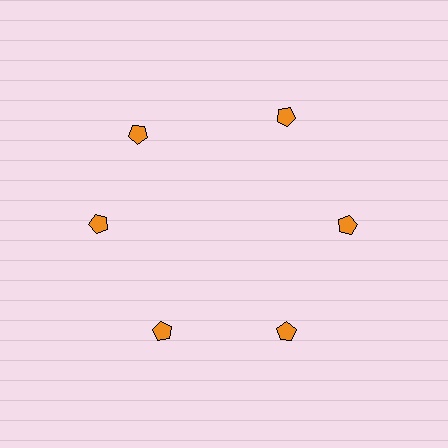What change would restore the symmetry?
The symmetry would be restored by rotating it back into even spacing with its neighbors so that all 6 pentagons sit at equal angles and equal distance from the center.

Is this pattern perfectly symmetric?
No. The 6 orange pentagons are arranged in a ring, but one element near the 11 o'clock position is rotated out of alignment along the ring, breaking the 6-fold rotational symmetry.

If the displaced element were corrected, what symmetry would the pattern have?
It would have 6-fold rotational symmetry — the pattern would map onto itself every 60 degrees.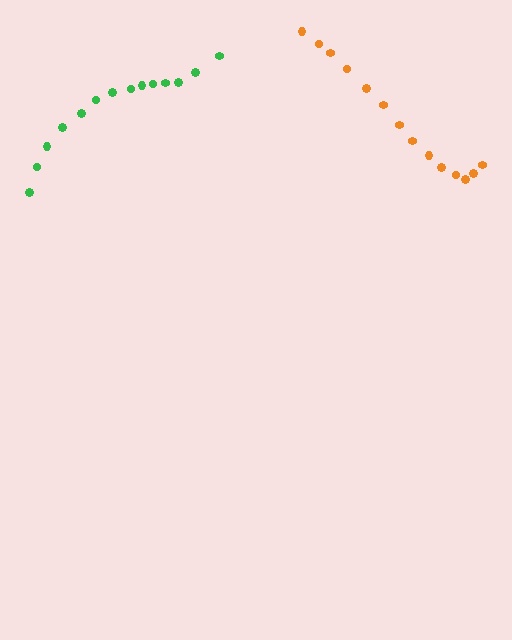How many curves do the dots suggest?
There are 2 distinct paths.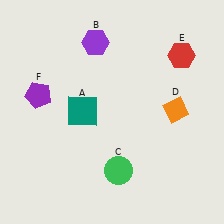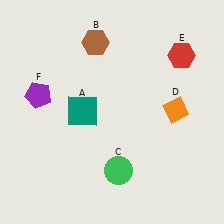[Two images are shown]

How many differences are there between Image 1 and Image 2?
There is 1 difference between the two images.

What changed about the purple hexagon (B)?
In Image 1, B is purple. In Image 2, it changed to brown.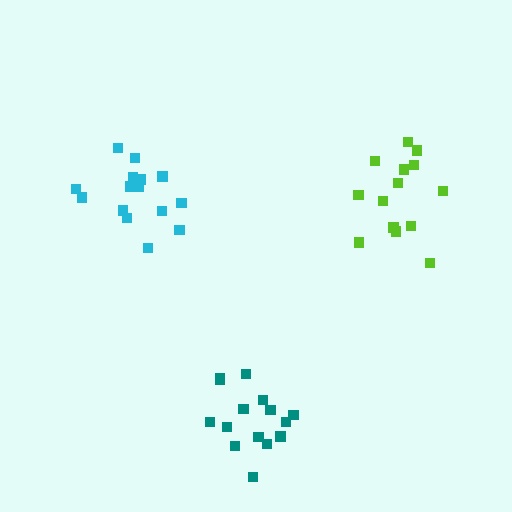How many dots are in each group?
Group 1: 15 dots, Group 2: 15 dots, Group 3: 14 dots (44 total).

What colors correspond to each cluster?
The clusters are colored: teal, cyan, lime.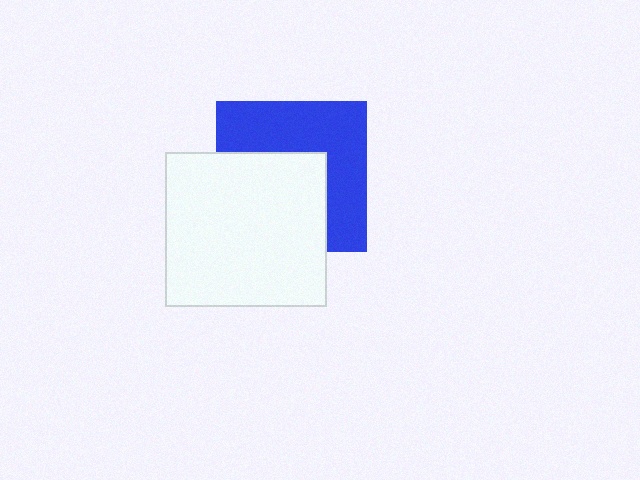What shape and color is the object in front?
The object in front is a white rectangle.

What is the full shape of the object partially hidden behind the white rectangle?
The partially hidden object is a blue square.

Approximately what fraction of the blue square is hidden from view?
Roughly 49% of the blue square is hidden behind the white rectangle.